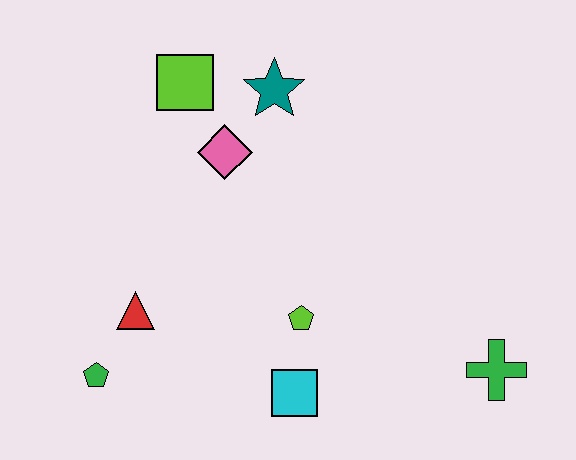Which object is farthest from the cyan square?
The lime square is farthest from the cyan square.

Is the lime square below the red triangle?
No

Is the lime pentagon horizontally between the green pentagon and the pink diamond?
No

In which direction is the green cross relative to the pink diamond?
The green cross is to the right of the pink diamond.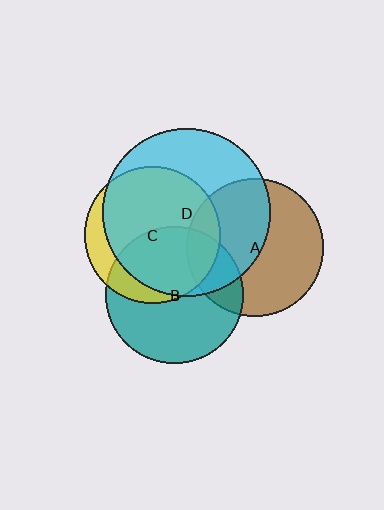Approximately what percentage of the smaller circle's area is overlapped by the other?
Approximately 15%.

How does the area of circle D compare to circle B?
Approximately 1.5 times.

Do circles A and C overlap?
Yes.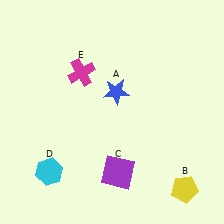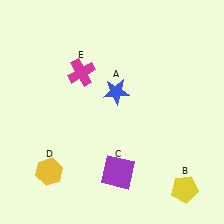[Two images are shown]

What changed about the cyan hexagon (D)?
In Image 1, D is cyan. In Image 2, it changed to yellow.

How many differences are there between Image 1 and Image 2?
There is 1 difference between the two images.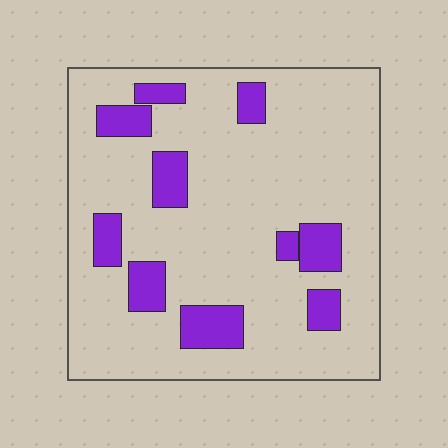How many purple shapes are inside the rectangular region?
10.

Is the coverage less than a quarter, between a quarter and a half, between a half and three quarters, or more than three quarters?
Less than a quarter.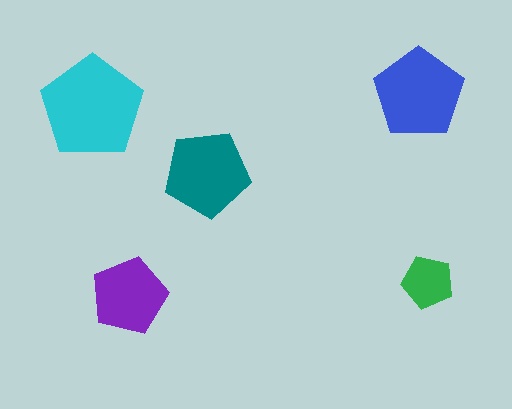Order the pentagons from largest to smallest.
the cyan one, the blue one, the teal one, the purple one, the green one.